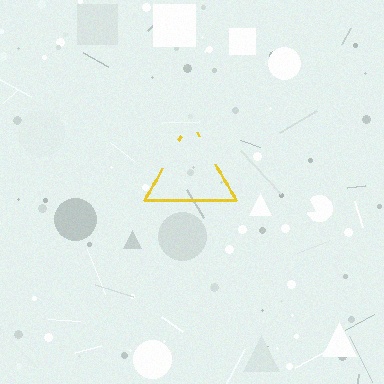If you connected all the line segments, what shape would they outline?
They would outline a triangle.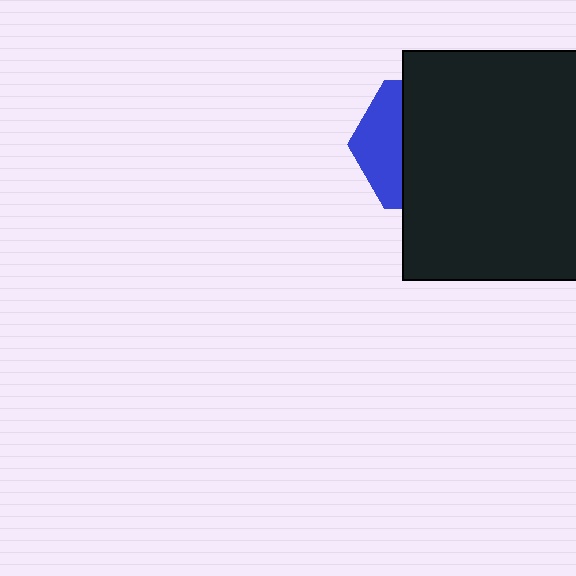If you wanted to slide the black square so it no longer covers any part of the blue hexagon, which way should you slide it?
Slide it right — that is the most direct way to separate the two shapes.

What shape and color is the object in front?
The object in front is a black square.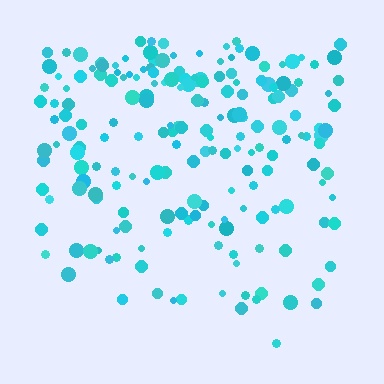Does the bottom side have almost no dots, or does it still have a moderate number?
Still a moderate number, just noticeably fewer than the top.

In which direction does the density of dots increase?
From bottom to top, with the top side densest.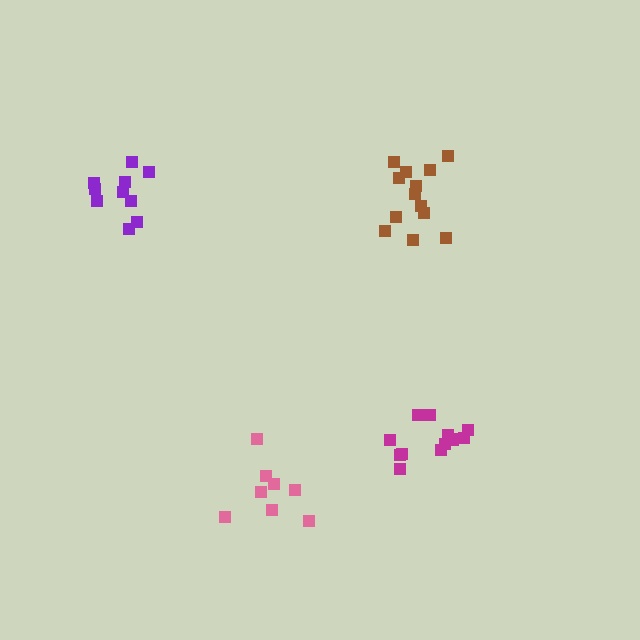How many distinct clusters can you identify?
There are 4 distinct clusters.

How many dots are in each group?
Group 1: 10 dots, Group 2: 13 dots, Group 3: 12 dots, Group 4: 8 dots (43 total).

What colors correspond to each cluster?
The clusters are colored: purple, brown, magenta, pink.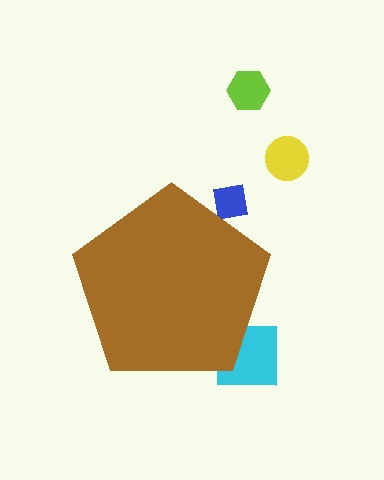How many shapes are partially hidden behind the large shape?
2 shapes are partially hidden.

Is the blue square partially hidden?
Yes, the blue square is partially hidden behind the brown pentagon.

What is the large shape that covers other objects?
A brown pentagon.